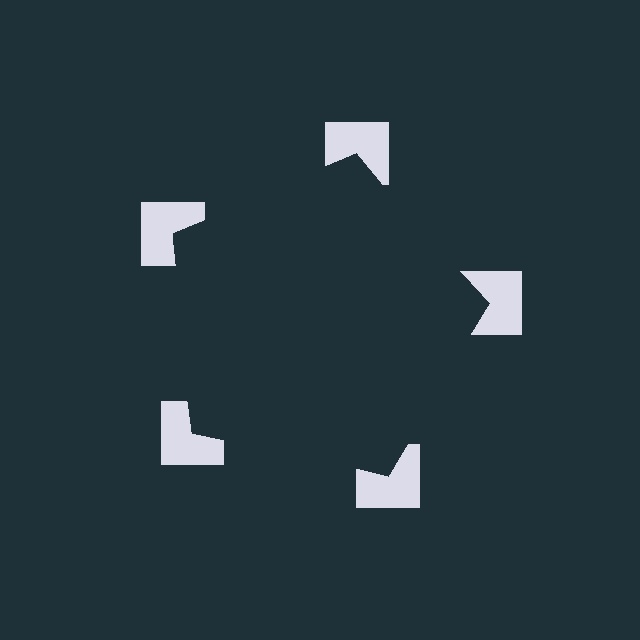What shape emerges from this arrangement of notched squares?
An illusory pentagon — its edges are inferred from the aligned wedge cuts in the notched squares, not physically drawn.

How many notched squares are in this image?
There are 5 — one at each vertex of the illusory pentagon.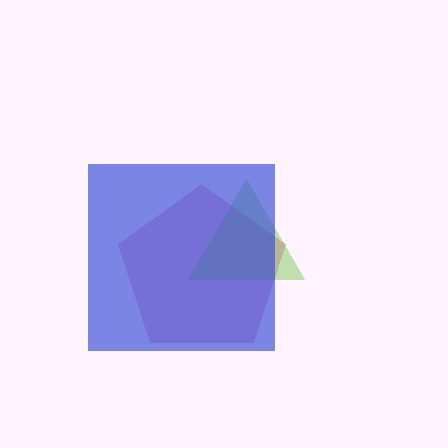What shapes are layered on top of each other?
The layered shapes are: a pink pentagon, a lime triangle, a blue square.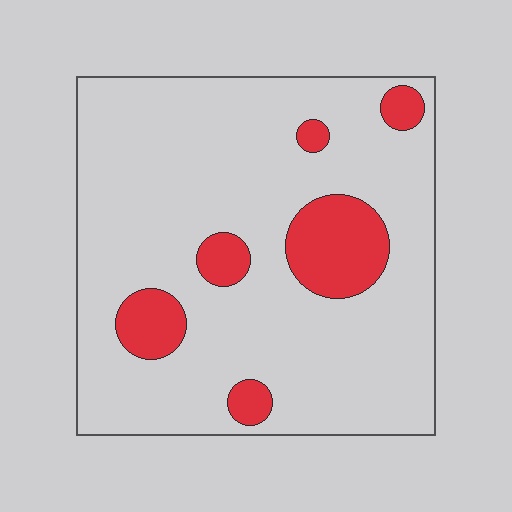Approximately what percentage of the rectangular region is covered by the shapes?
Approximately 15%.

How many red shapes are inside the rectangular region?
6.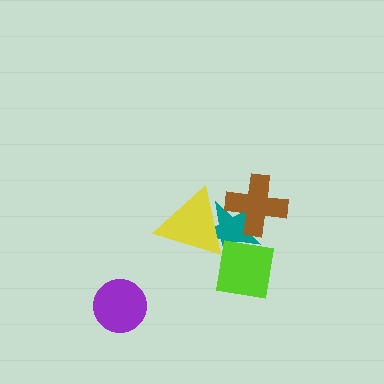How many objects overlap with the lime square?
1 object overlaps with the lime square.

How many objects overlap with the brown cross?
1 object overlaps with the brown cross.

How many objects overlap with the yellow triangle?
1 object overlaps with the yellow triangle.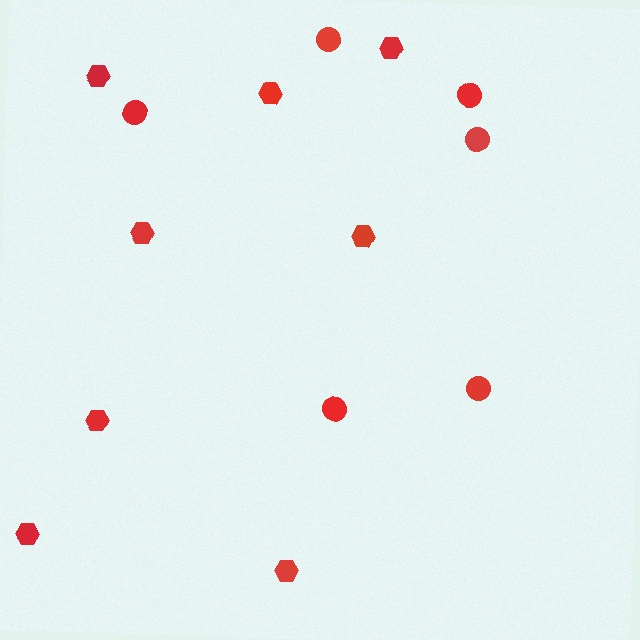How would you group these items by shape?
There are 2 groups: one group of hexagons (8) and one group of circles (6).